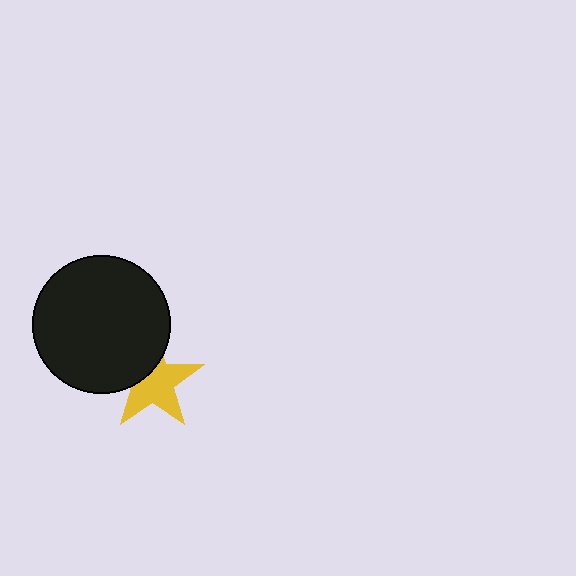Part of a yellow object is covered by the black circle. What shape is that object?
It is a star.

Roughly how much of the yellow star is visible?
About half of it is visible (roughly 65%).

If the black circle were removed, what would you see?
You would see the complete yellow star.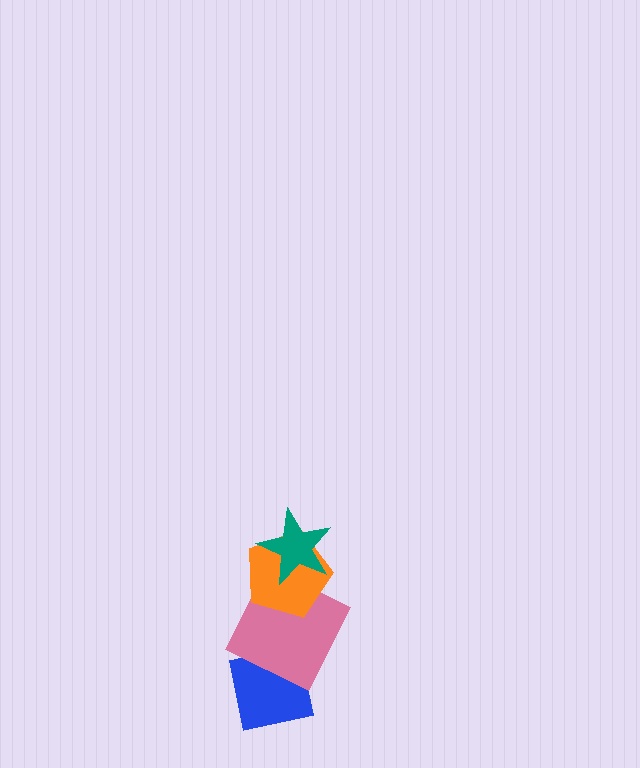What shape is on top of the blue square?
The pink square is on top of the blue square.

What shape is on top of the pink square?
The orange pentagon is on top of the pink square.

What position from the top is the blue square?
The blue square is 4th from the top.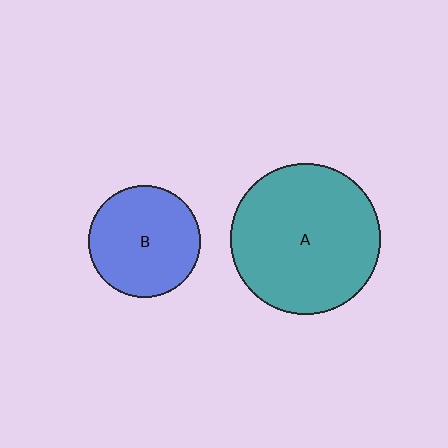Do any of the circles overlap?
No, none of the circles overlap.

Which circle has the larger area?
Circle A (teal).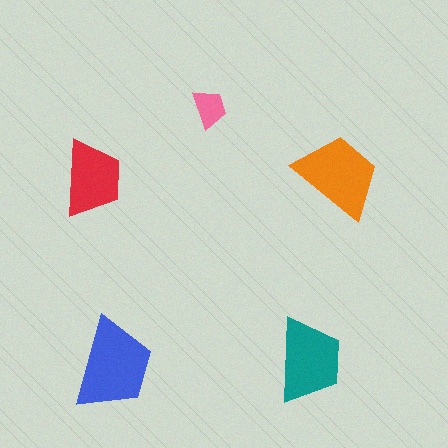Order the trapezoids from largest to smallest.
the blue one, the orange one, the teal one, the red one, the pink one.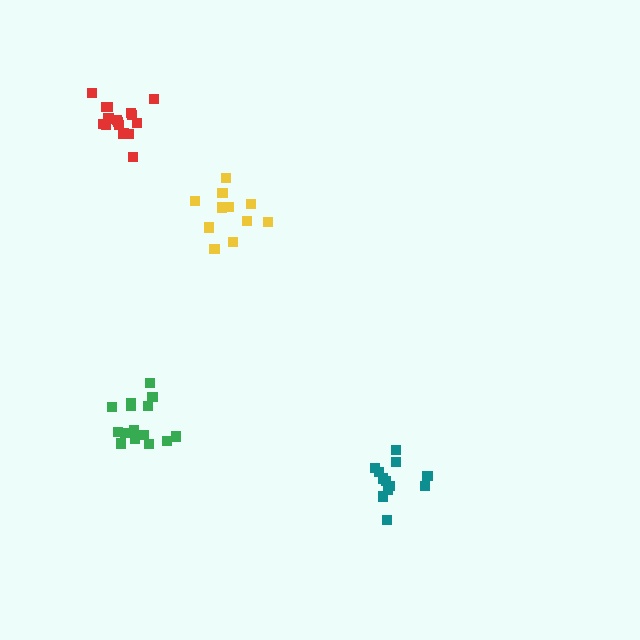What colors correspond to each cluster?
The clusters are colored: teal, red, yellow, green.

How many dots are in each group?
Group 1: 12 dots, Group 2: 16 dots, Group 3: 11 dots, Group 4: 15 dots (54 total).